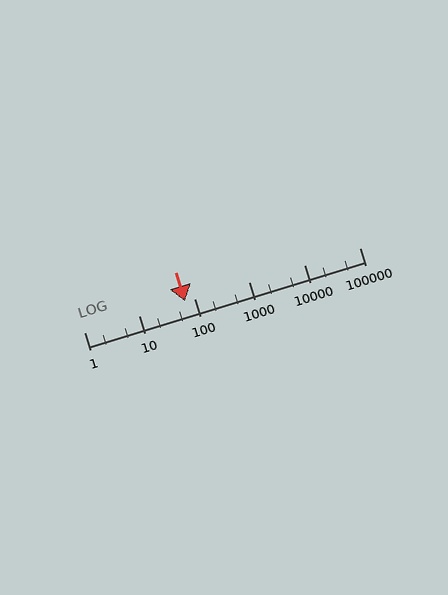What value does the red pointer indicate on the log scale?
The pointer indicates approximately 67.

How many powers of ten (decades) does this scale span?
The scale spans 5 decades, from 1 to 100000.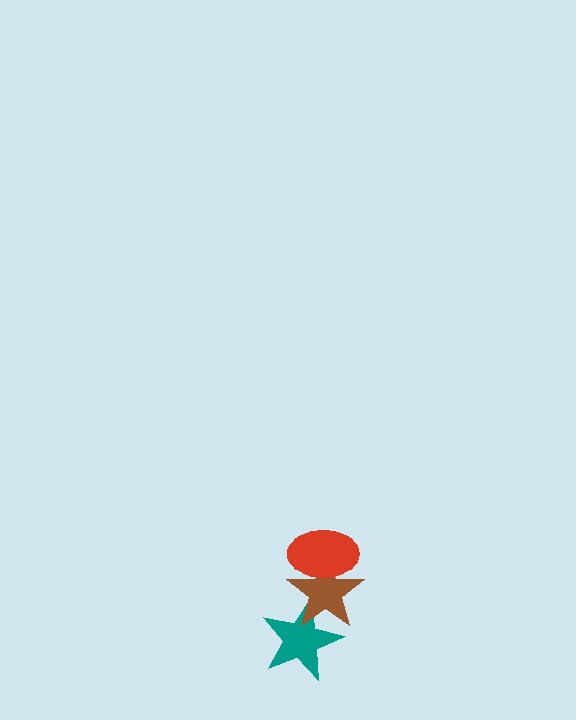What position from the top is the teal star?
The teal star is 3rd from the top.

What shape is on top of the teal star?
The brown star is on top of the teal star.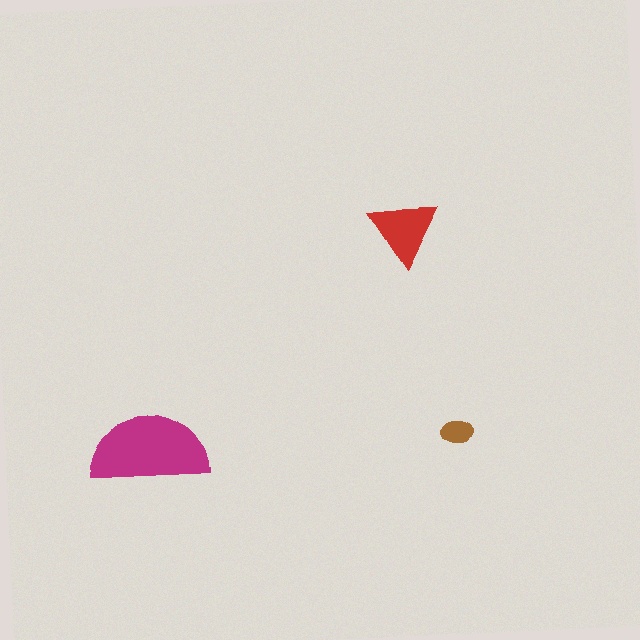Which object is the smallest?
The brown ellipse.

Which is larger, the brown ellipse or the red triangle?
The red triangle.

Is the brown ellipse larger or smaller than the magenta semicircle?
Smaller.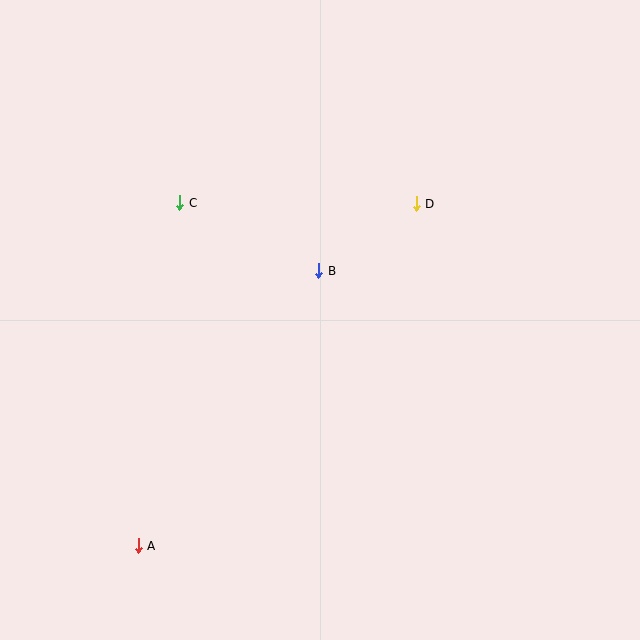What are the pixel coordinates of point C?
Point C is at (180, 203).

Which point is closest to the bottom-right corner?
Point B is closest to the bottom-right corner.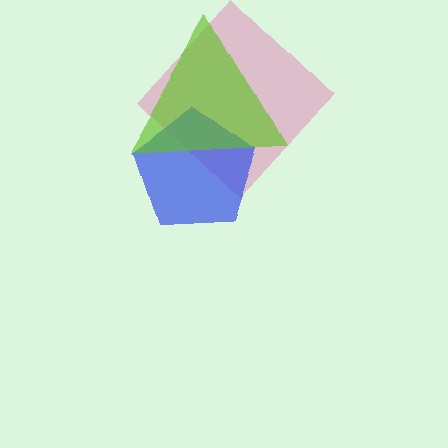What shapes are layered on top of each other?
The layered shapes are: a pink diamond, a blue pentagon, a lime triangle.